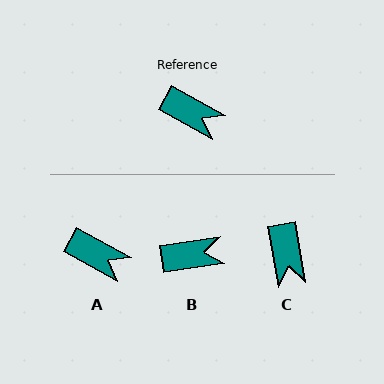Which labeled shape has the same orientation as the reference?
A.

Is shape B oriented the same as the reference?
No, it is off by about 37 degrees.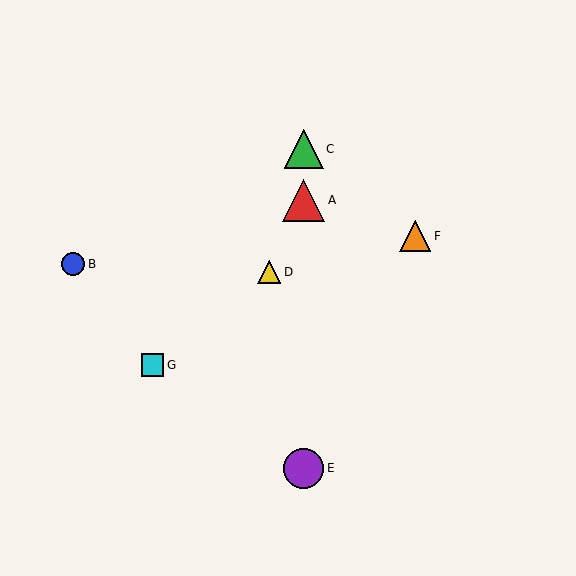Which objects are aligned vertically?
Objects A, C, E are aligned vertically.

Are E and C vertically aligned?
Yes, both are at x≈304.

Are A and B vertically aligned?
No, A is at x≈304 and B is at x≈73.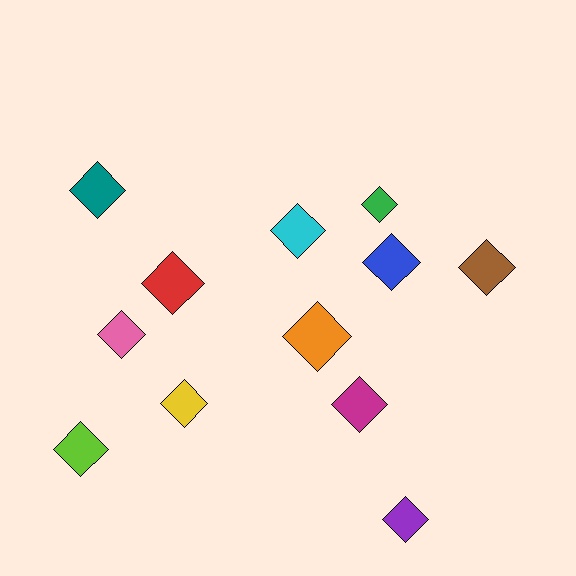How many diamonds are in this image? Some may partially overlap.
There are 12 diamonds.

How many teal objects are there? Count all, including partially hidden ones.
There is 1 teal object.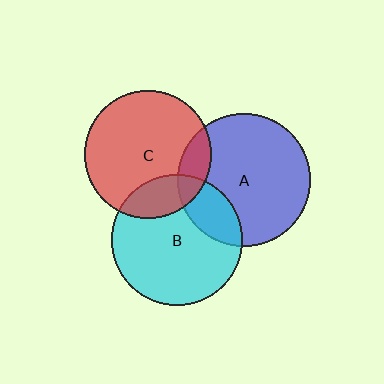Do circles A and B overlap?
Yes.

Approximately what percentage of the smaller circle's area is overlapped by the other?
Approximately 20%.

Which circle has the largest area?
Circle A (blue).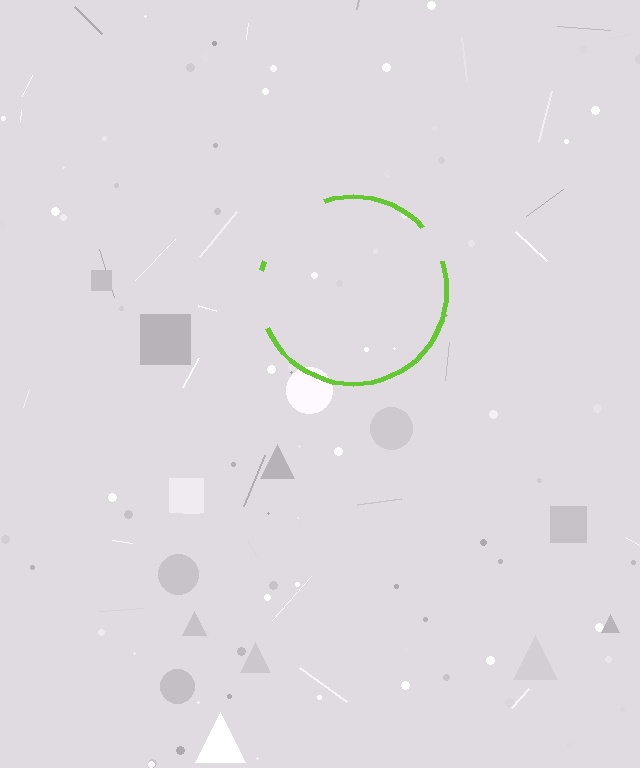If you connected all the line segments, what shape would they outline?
They would outline a circle.